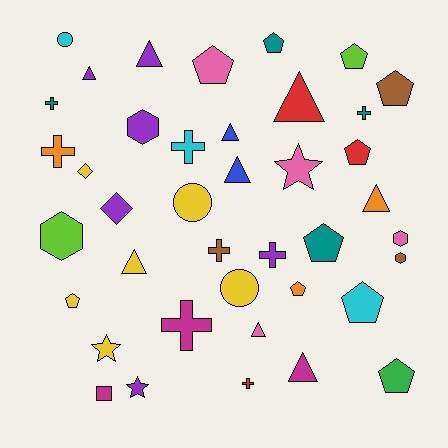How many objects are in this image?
There are 40 objects.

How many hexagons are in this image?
There are 4 hexagons.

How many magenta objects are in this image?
There are 3 magenta objects.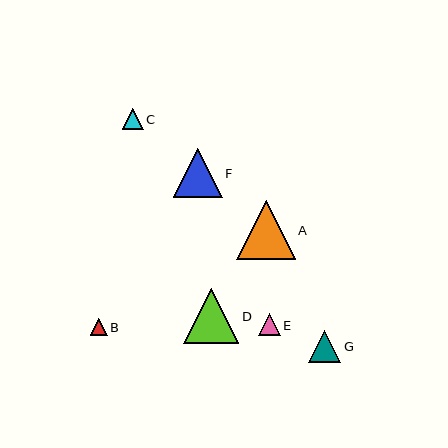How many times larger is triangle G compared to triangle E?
Triangle G is approximately 1.5 times the size of triangle E.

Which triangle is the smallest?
Triangle B is the smallest with a size of approximately 17 pixels.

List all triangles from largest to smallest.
From largest to smallest: A, D, F, G, E, C, B.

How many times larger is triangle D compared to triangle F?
Triangle D is approximately 1.1 times the size of triangle F.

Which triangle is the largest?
Triangle A is the largest with a size of approximately 59 pixels.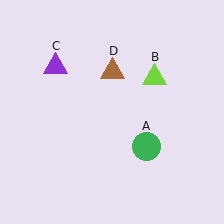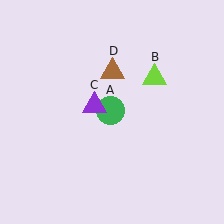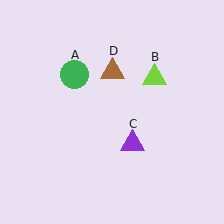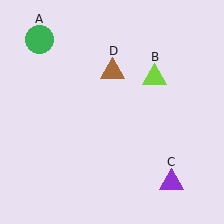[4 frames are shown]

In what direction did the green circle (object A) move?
The green circle (object A) moved up and to the left.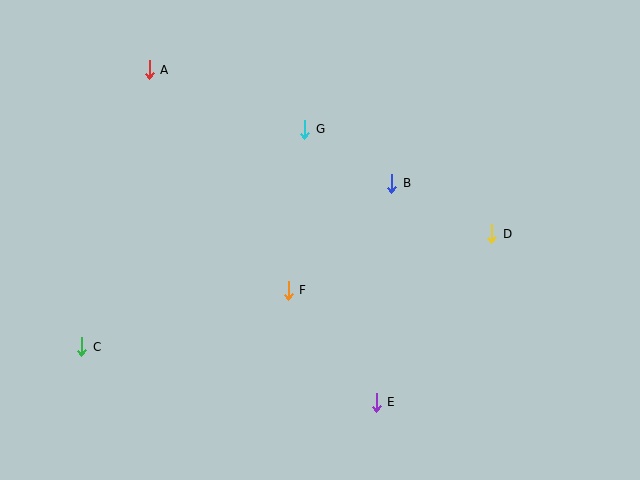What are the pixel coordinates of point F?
Point F is at (288, 290).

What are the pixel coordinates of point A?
Point A is at (149, 70).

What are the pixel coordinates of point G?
Point G is at (305, 129).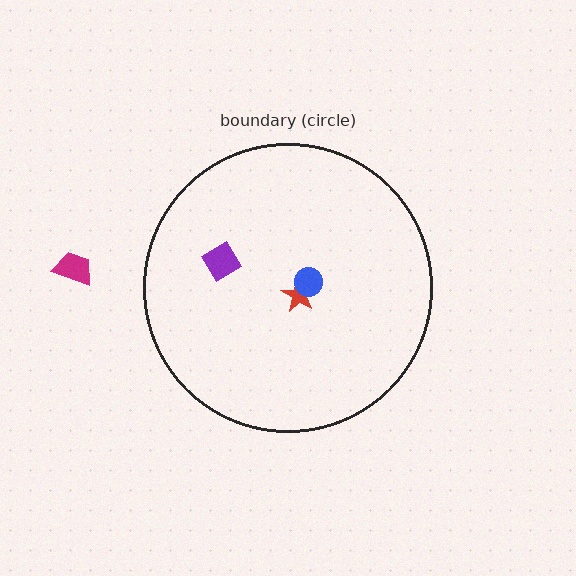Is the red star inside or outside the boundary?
Inside.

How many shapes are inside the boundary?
3 inside, 1 outside.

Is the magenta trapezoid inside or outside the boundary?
Outside.